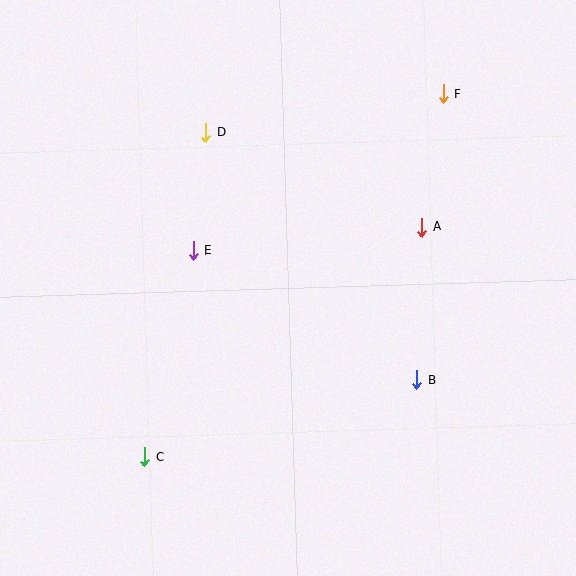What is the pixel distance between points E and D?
The distance between E and D is 118 pixels.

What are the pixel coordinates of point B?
Point B is at (416, 380).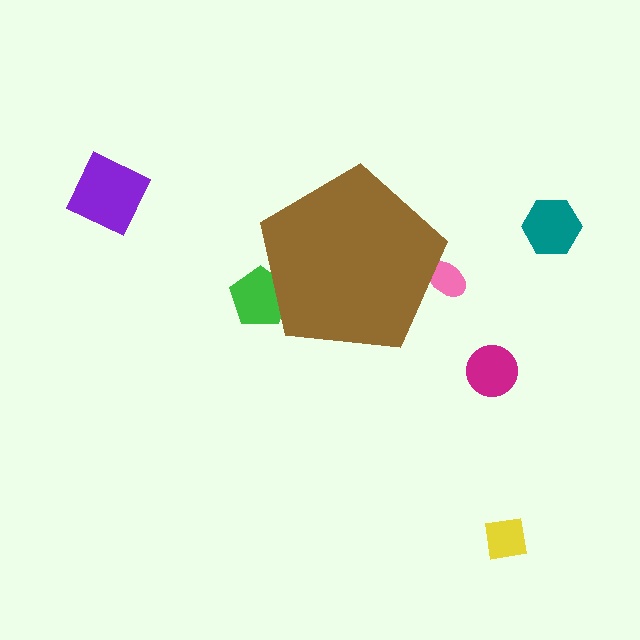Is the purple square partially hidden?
No, the purple square is fully visible.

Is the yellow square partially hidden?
No, the yellow square is fully visible.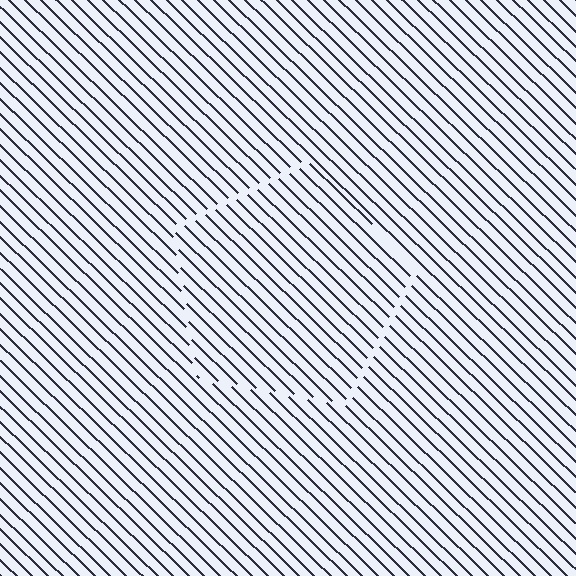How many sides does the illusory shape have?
5 sides — the line-ends trace a pentagon.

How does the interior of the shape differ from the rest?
The interior of the shape contains the same grating, shifted by half a period — the contour is defined by the phase discontinuity where line-ends from the inner and outer gratings abut.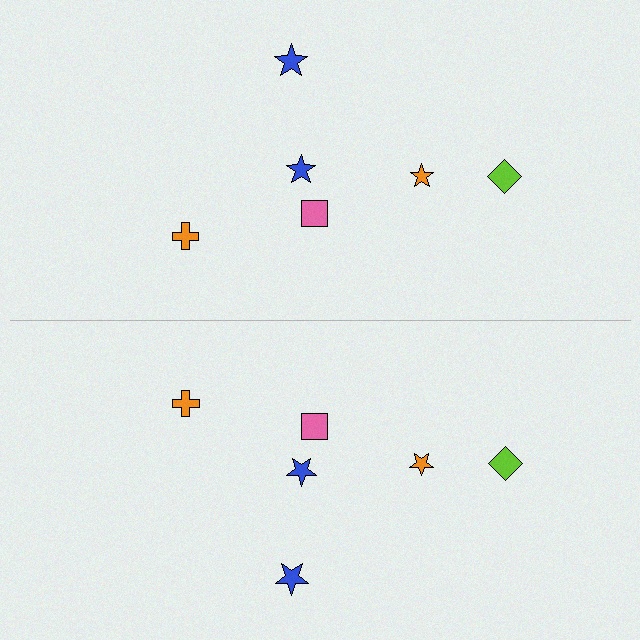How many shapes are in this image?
There are 12 shapes in this image.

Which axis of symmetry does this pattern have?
The pattern has a horizontal axis of symmetry running through the center of the image.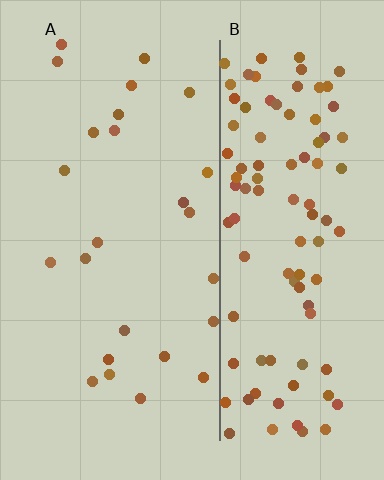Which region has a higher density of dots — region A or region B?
B (the right).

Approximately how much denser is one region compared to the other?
Approximately 4.2× — region B over region A.